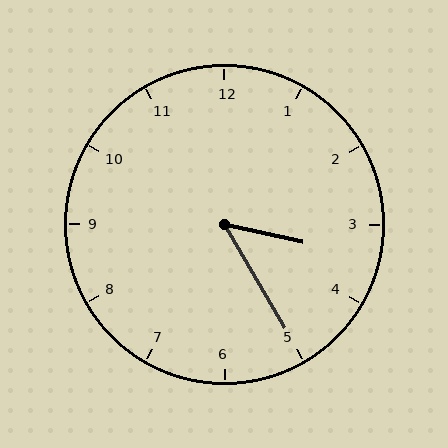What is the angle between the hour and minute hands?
Approximately 48 degrees.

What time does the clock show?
3:25.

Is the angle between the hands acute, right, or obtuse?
It is acute.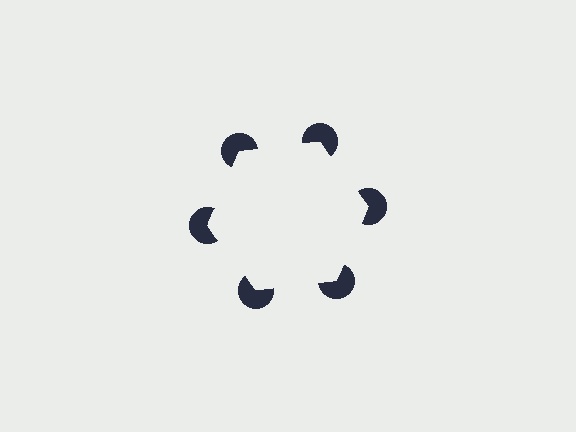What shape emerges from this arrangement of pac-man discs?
An illusory hexagon — its edges are inferred from the aligned wedge cuts in the pac-man discs, not physically drawn.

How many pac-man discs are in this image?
There are 6 — one at each vertex of the illusory hexagon.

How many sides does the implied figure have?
6 sides.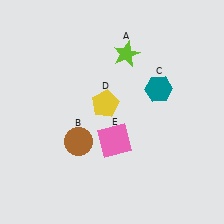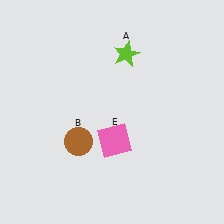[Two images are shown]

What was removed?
The teal hexagon (C), the yellow pentagon (D) were removed in Image 2.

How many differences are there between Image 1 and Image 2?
There are 2 differences between the two images.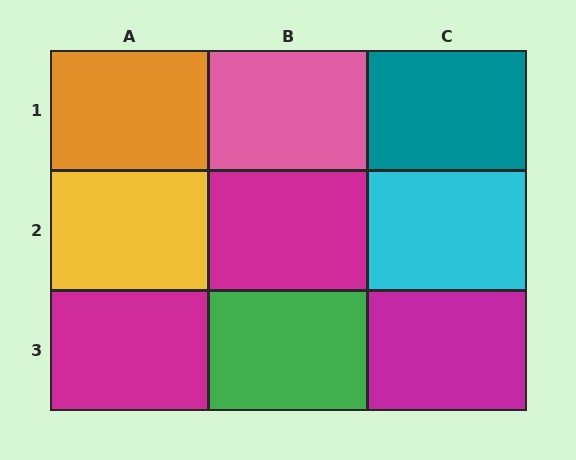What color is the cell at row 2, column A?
Yellow.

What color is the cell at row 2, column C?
Cyan.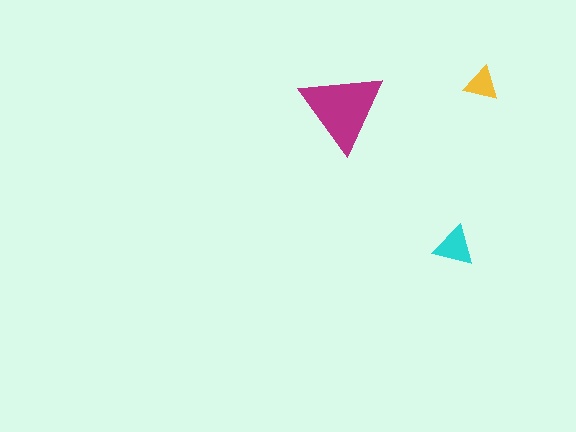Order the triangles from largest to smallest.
the magenta one, the cyan one, the yellow one.